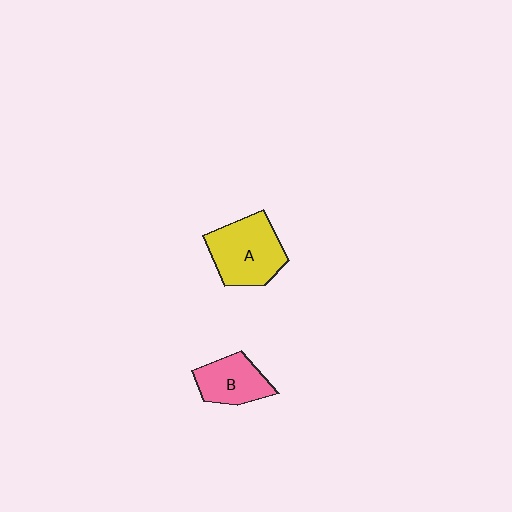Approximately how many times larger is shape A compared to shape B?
Approximately 1.5 times.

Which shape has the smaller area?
Shape B (pink).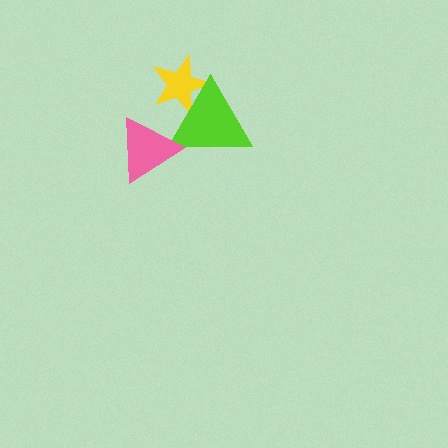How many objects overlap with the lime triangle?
2 objects overlap with the lime triangle.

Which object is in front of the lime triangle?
The pink triangle is in front of the lime triangle.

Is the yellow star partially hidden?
Yes, it is partially covered by another shape.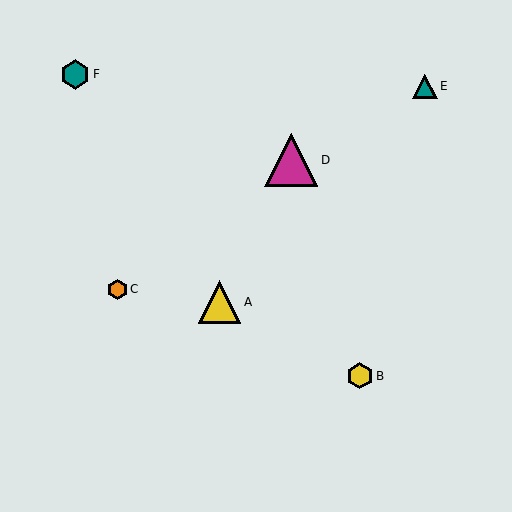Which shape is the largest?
The magenta triangle (labeled D) is the largest.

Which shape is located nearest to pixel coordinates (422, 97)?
The teal triangle (labeled E) at (425, 86) is nearest to that location.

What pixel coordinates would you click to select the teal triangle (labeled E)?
Click at (425, 86) to select the teal triangle E.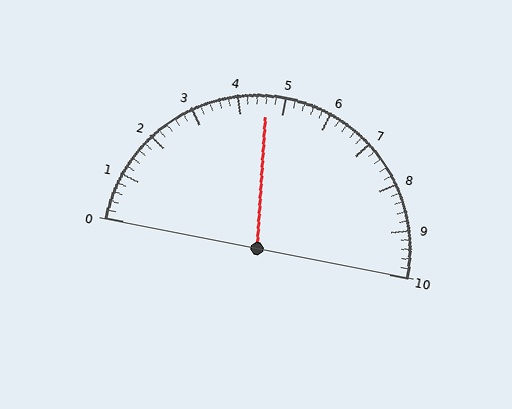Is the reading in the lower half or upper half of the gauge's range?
The reading is in the lower half of the range (0 to 10).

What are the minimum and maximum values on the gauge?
The gauge ranges from 0 to 10.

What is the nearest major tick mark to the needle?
The nearest major tick mark is 5.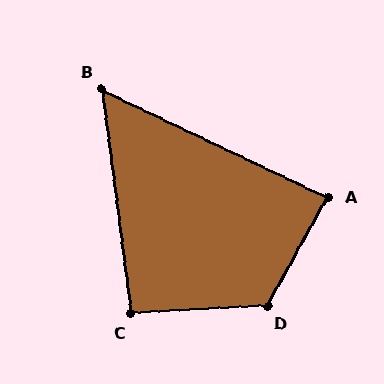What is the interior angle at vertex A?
Approximately 86 degrees (approximately right).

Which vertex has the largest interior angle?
D, at approximately 123 degrees.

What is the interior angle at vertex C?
Approximately 94 degrees (approximately right).